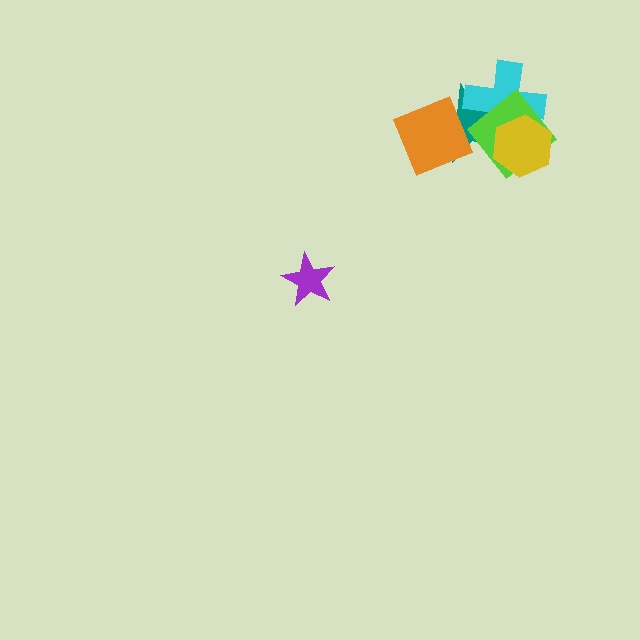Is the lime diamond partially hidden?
Yes, it is partially covered by another shape.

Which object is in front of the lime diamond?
The yellow hexagon is in front of the lime diamond.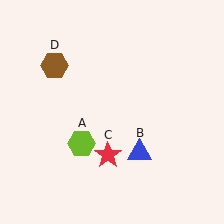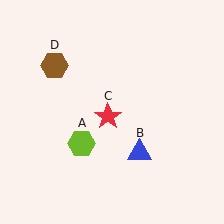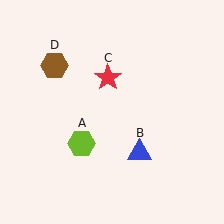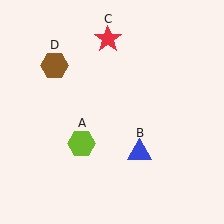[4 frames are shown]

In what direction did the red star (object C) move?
The red star (object C) moved up.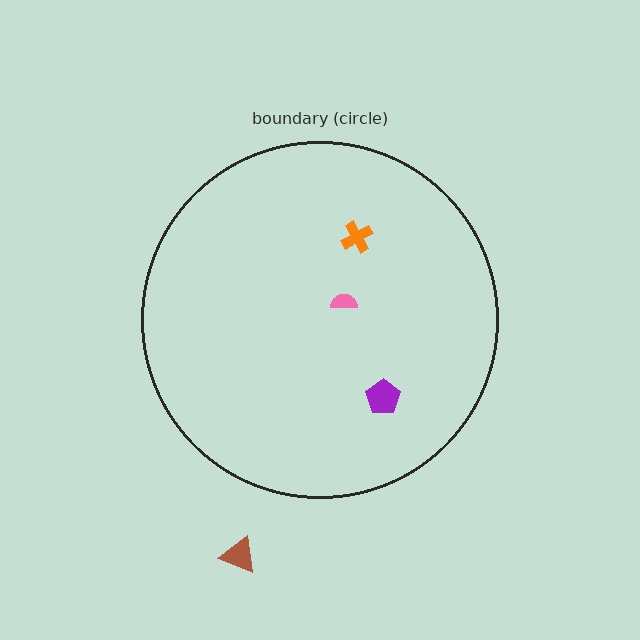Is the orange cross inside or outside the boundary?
Inside.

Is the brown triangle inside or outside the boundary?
Outside.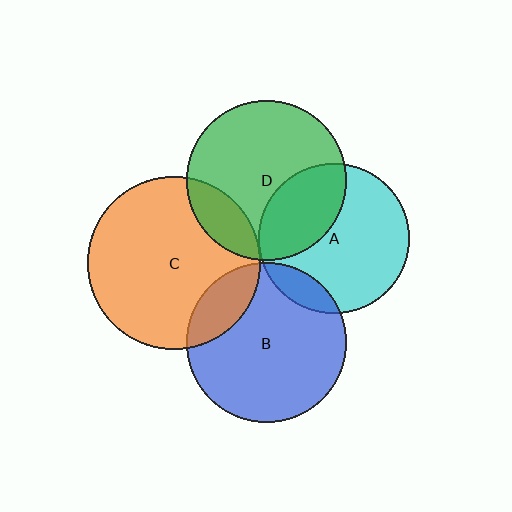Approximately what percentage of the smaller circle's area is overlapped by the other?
Approximately 10%.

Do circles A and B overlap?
Yes.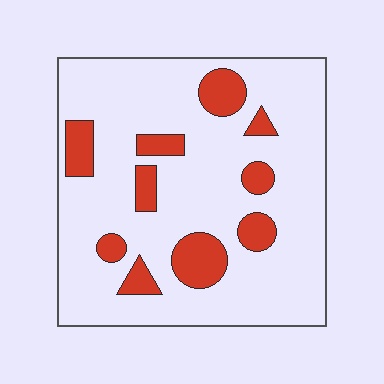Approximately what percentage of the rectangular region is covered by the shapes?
Approximately 15%.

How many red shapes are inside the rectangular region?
10.